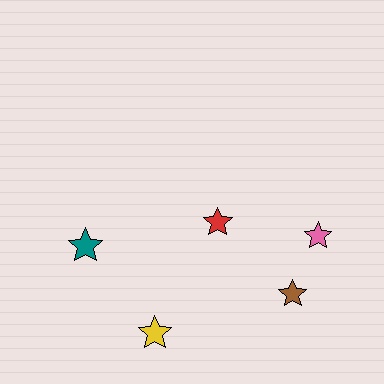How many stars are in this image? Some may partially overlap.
There are 5 stars.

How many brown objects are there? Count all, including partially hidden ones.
There is 1 brown object.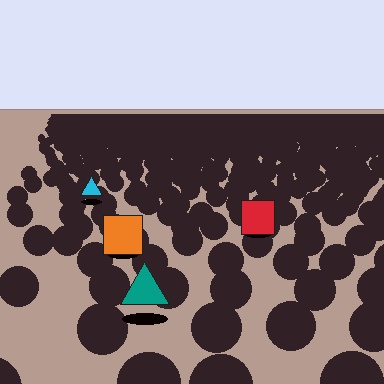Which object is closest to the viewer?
The teal triangle is closest. The texture marks near it are larger and more spread out.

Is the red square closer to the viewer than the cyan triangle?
Yes. The red square is closer — you can tell from the texture gradient: the ground texture is coarser near it.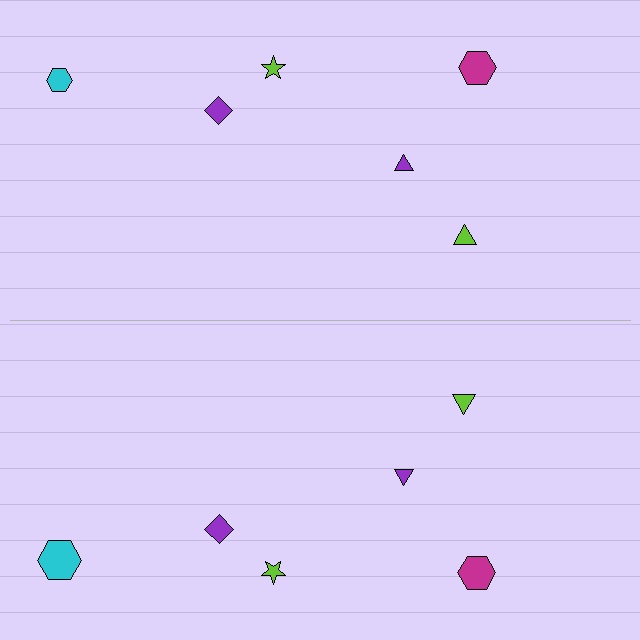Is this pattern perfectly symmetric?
No, the pattern is not perfectly symmetric. The cyan hexagon on the bottom side has a different size than its mirror counterpart.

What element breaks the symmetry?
The cyan hexagon on the bottom side has a different size than its mirror counterpart.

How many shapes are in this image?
There are 12 shapes in this image.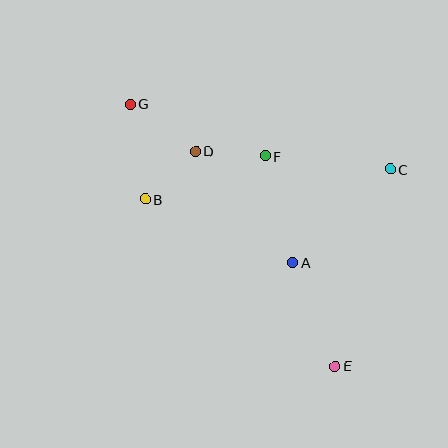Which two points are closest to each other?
Points B and D are closest to each other.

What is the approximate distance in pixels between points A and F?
The distance between A and F is approximately 110 pixels.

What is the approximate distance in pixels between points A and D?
The distance between A and D is approximately 147 pixels.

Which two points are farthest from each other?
Points E and G are farthest from each other.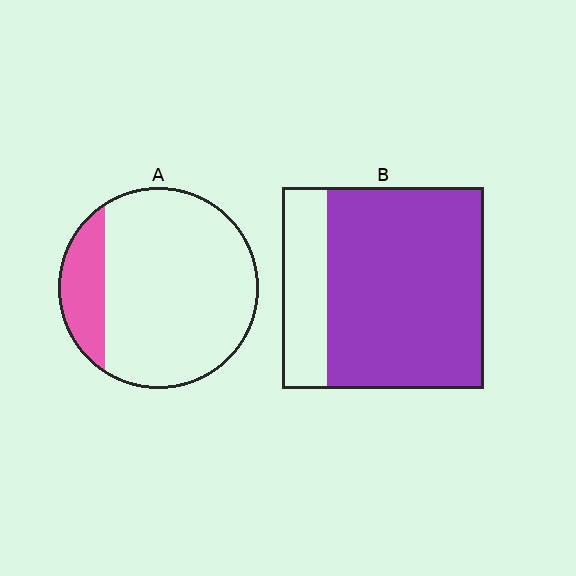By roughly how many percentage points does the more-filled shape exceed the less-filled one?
By roughly 60 percentage points (B over A).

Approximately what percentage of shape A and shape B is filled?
A is approximately 20% and B is approximately 80%.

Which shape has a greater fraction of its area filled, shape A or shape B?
Shape B.